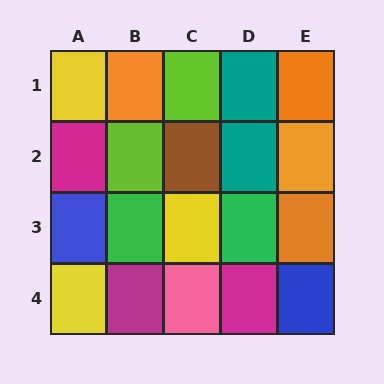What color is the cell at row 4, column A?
Yellow.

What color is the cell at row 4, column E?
Blue.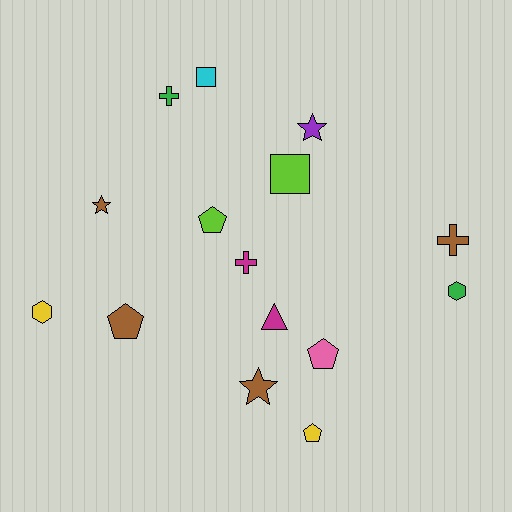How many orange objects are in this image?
There are no orange objects.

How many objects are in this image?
There are 15 objects.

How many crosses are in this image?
There are 3 crosses.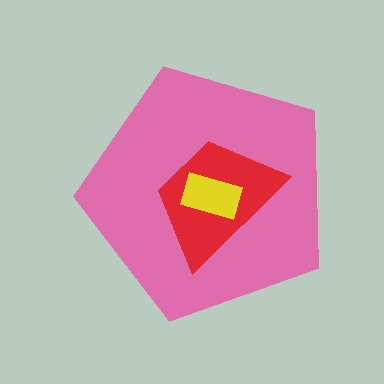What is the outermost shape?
The pink pentagon.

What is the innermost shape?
The yellow rectangle.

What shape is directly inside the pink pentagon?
The red trapezoid.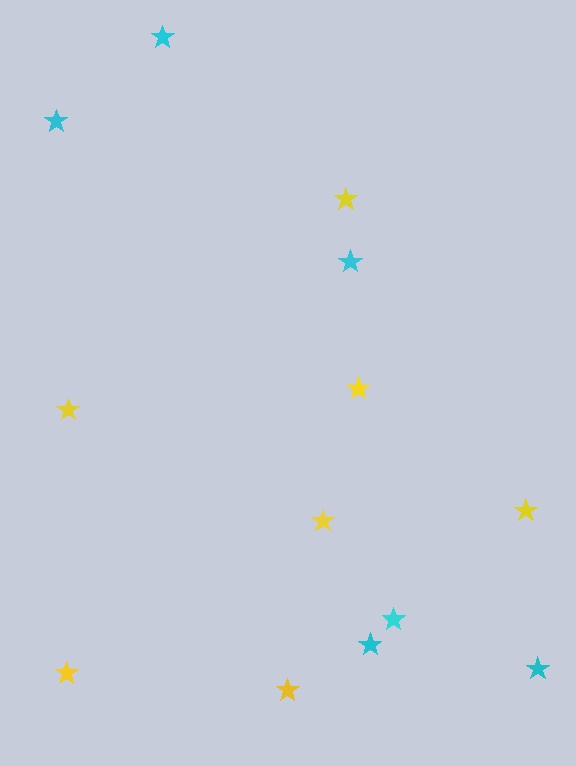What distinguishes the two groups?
There are 2 groups: one group of yellow stars (7) and one group of cyan stars (6).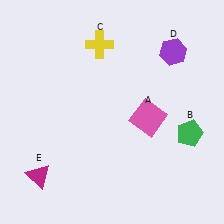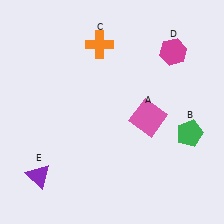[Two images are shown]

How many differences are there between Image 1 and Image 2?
There are 3 differences between the two images.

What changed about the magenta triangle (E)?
In Image 1, E is magenta. In Image 2, it changed to purple.